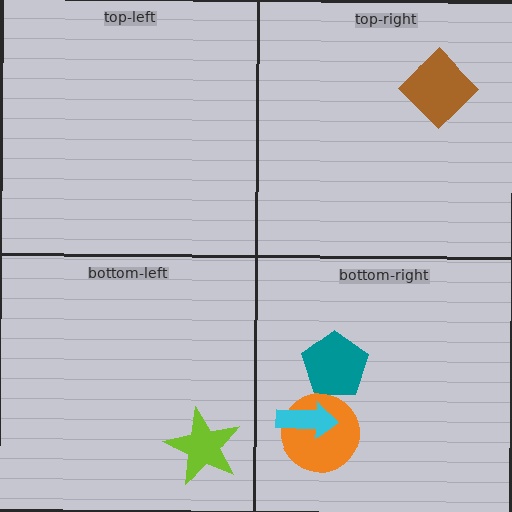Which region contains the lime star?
The bottom-left region.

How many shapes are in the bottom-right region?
3.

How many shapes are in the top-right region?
1.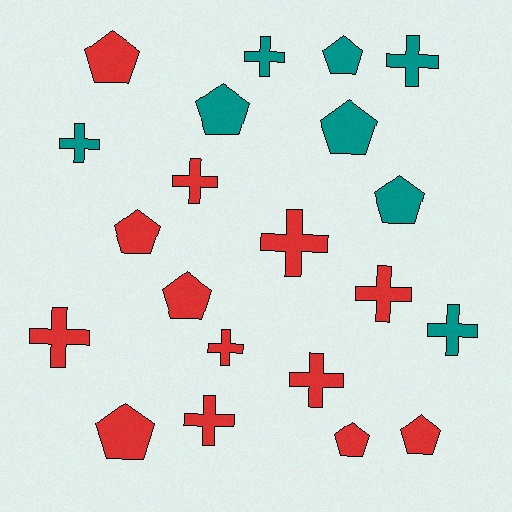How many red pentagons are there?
There are 6 red pentagons.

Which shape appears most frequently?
Cross, with 11 objects.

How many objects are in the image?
There are 21 objects.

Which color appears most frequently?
Red, with 13 objects.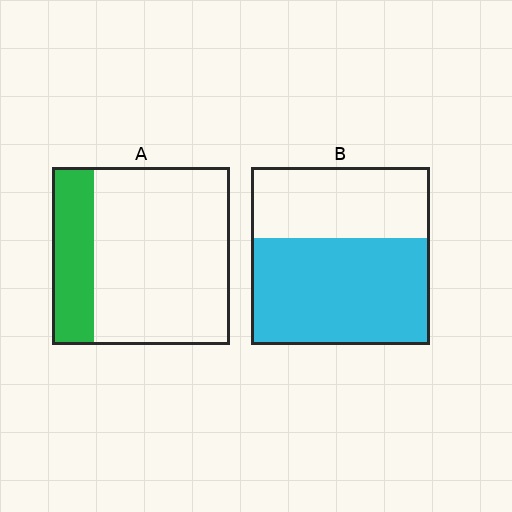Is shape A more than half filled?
No.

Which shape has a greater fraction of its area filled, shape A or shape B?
Shape B.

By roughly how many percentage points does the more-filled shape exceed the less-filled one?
By roughly 35 percentage points (B over A).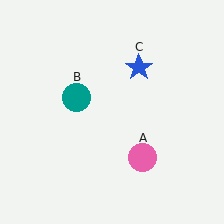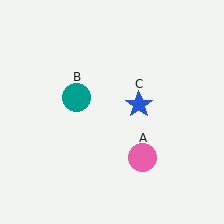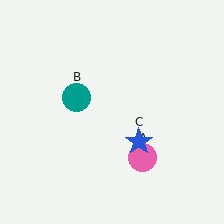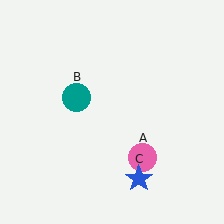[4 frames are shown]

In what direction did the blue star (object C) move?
The blue star (object C) moved down.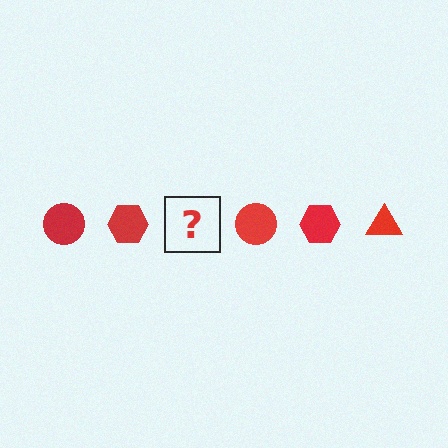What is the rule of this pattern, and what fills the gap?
The rule is that the pattern cycles through circle, hexagon, triangle shapes in red. The gap should be filled with a red triangle.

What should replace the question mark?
The question mark should be replaced with a red triangle.